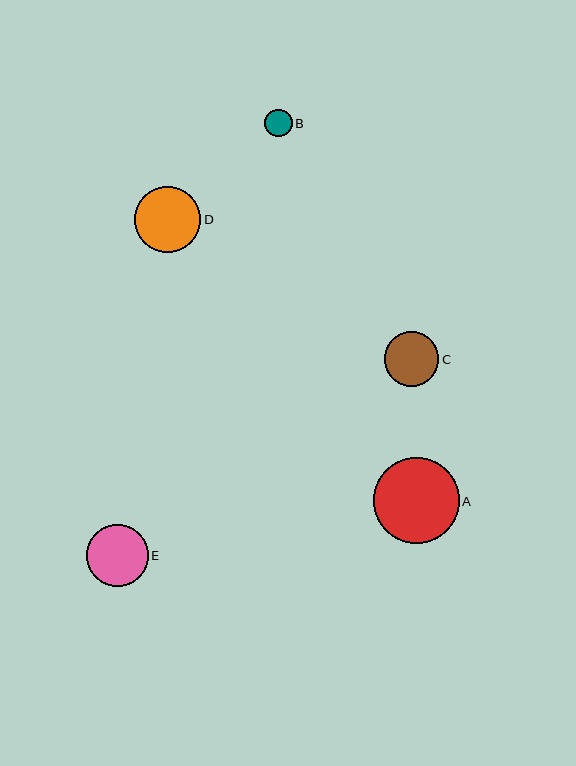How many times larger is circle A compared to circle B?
Circle A is approximately 3.1 times the size of circle B.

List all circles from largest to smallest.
From largest to smallest: A, D, E, C, B.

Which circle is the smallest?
Circle B is the smallest with a size of approximately 28 pixels.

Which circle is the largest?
Circle A is the largest with a size of approximately 86 pixels.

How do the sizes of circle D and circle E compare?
Circle D and circle E are approximately the same size.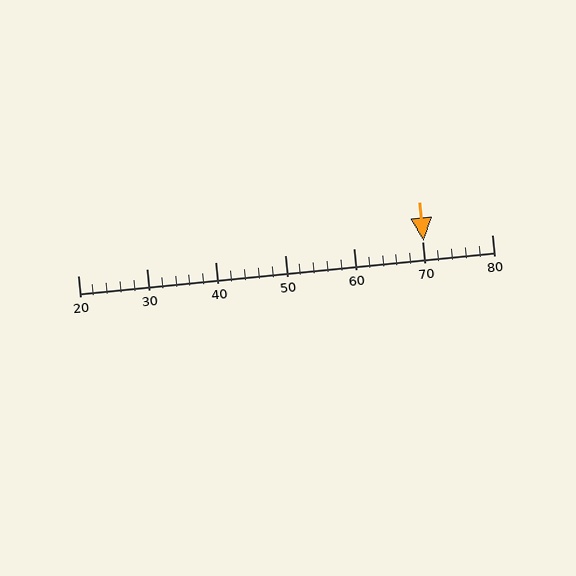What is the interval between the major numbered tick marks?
The major tick marks are spaced 10 units apart.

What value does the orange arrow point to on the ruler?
The orange arrow points to approximately 70.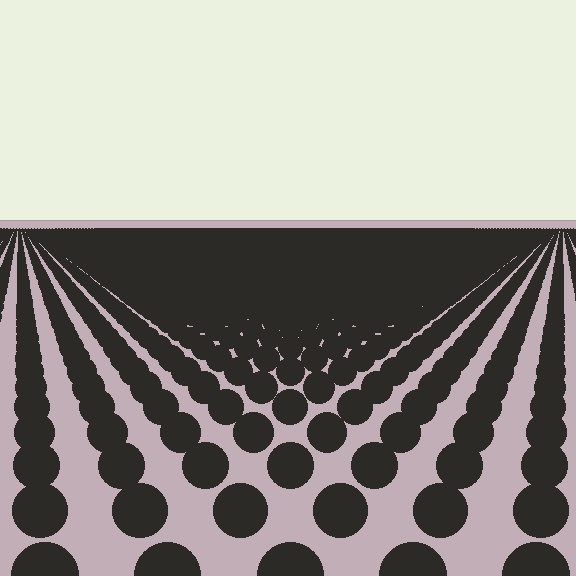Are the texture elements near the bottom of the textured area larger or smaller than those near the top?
Larger. Near the bottom, elements are closer to the viewer and appear at a bigger on-screen size.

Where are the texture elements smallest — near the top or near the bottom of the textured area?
Near the top.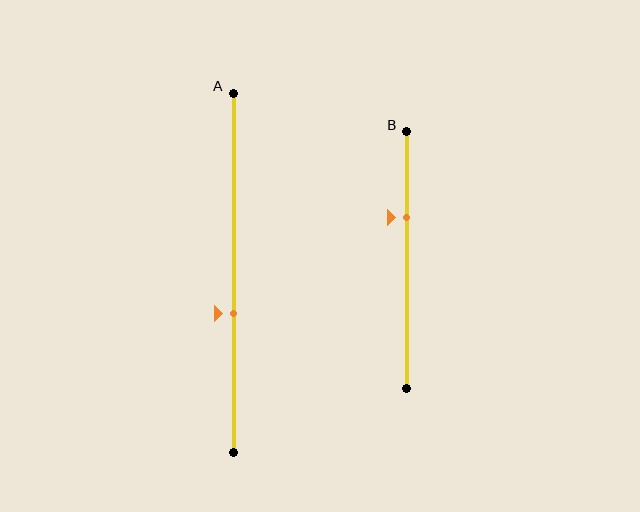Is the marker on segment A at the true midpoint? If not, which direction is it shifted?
No, the marker on segment A is shifted downward by about 11% of the segment length.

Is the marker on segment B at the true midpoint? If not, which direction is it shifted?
No, the marker on segment B is shifted upward by about 17% of the segment length.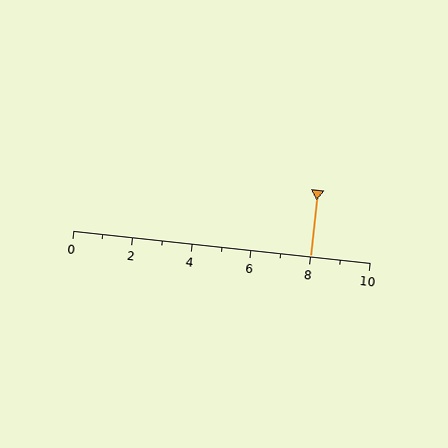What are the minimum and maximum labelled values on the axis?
The axis runs from 0 to 10.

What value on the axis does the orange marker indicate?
The marker indicates approximately 8.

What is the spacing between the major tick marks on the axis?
The major ticks are spaced 2 apart.